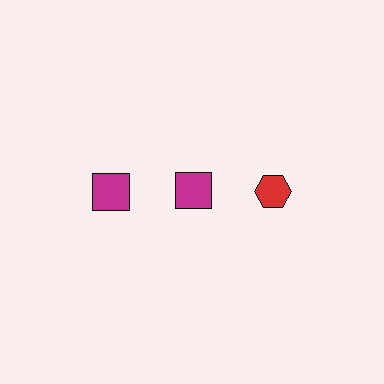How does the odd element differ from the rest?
It differs in both color (red instead of magenta) and shape (hexagon instead of square).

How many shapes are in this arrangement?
There are 3 shapes arranged in a grid pattern.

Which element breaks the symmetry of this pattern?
The red hexagon in the top row, center column breaks the symmetry. All other shapes are magenta squares.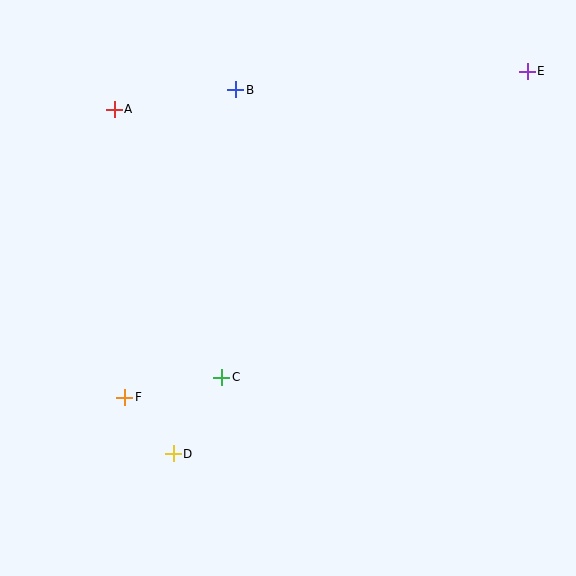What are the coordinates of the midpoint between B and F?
The midpoint between B and F is at (180, 243).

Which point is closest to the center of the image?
Point C at (222, 377) is closest to the center.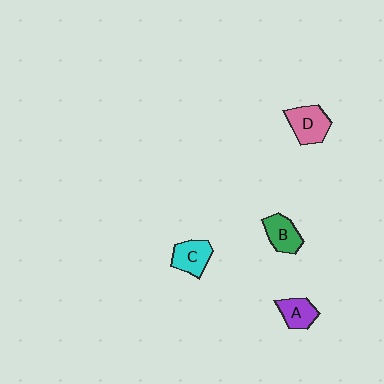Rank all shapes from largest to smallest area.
From largest to smallest: D (pink), C (cyan), B (green), A (purple).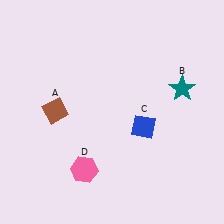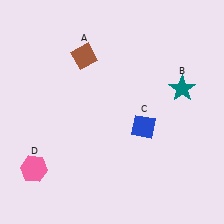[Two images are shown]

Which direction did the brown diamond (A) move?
The brown diamond (A) moved up.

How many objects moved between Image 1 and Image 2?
2 objects moved between the two images.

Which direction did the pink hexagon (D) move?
The pink hexagon (D) moved left.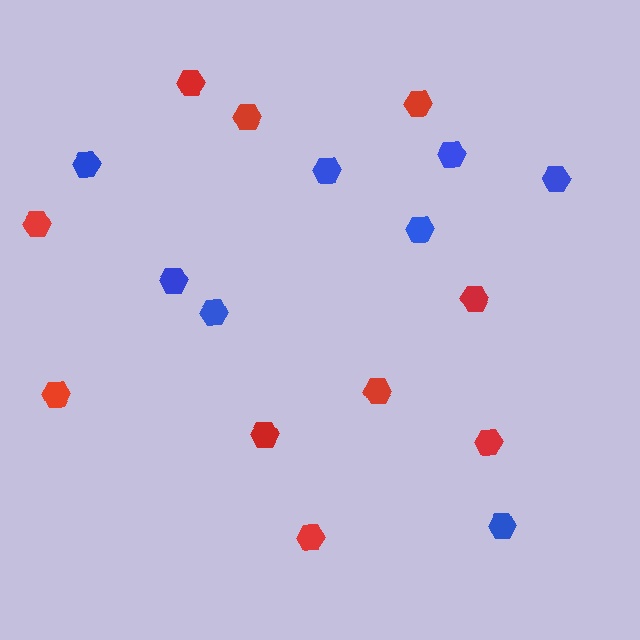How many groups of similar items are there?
There are 2 groups: one group of red hexagons (10) and one group of blue hexagons (8).